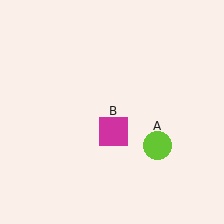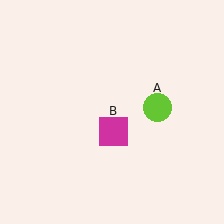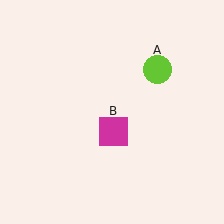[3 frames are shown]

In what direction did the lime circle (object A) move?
The lime circle (object A) moved up.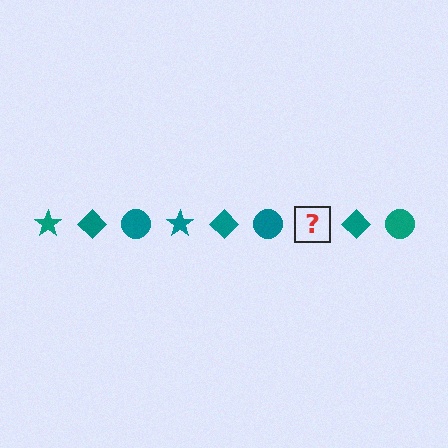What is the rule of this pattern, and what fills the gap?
The rule is that the pattern cycles through star, diamond, circle shapes in teal. The gap should be filled with a teal star.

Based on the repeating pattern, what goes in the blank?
The blank should be a teal star.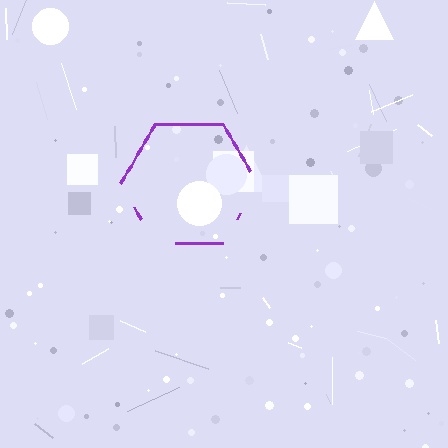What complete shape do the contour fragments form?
The contour fragments form a hexagon.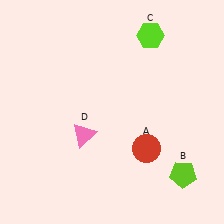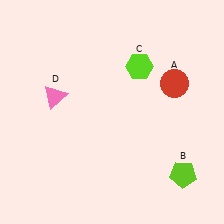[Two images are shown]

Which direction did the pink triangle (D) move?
The pink triangle (D) moved up.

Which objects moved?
The objects that moved are: the red circle (A), the lime hexagon (C), the pink triangle (D).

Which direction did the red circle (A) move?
The red circle (A) moved up.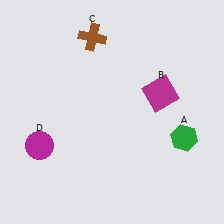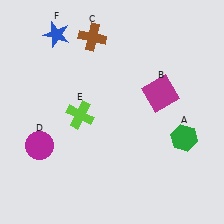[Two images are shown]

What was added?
A lime cross (E), a blue star (F) were added in Image 2.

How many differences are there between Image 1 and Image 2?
There are 2 differences between the two images.